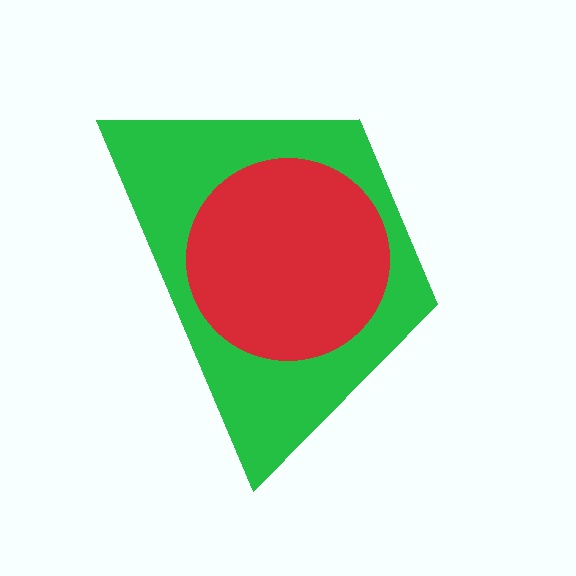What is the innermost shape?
The red circle.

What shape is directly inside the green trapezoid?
The red circle.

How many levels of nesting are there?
2.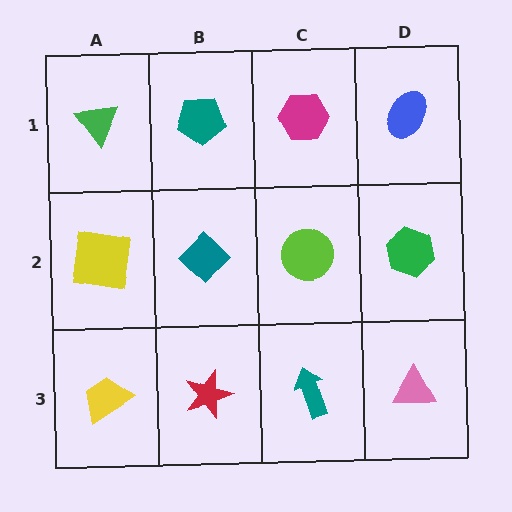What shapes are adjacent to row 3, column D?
A green hexagon (row 2, column D), a teal arrow (row 3, column C).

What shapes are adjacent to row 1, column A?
A yellow square (row 2, column A), a teal pentagon (row 1, column B).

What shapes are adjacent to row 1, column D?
A green hexagon (row 2, column D), a magenta hexagon (row 1, column C).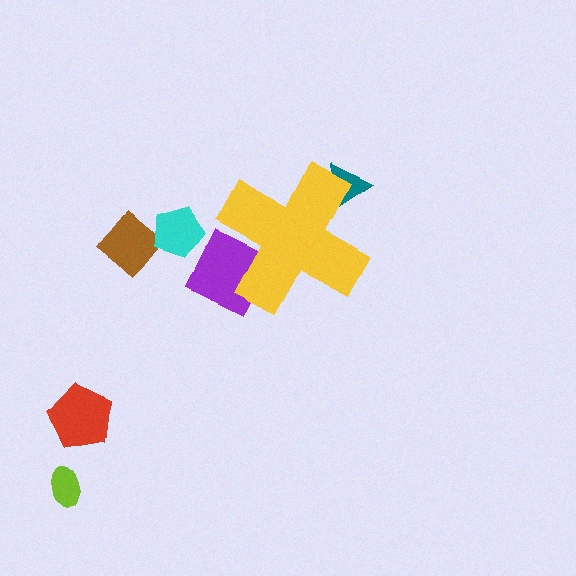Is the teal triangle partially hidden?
Yes, the teal triangle is partially hidden behind the yellow cross.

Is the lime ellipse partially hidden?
No, the lime ellipse is fully visible.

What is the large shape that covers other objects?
A yellow cross.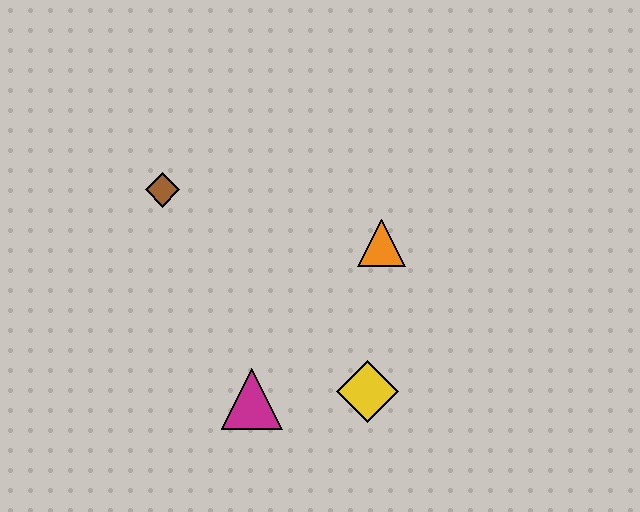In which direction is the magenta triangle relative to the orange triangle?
The magenta triangle is below the orange triangle.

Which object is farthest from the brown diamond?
The yellow diamond is farthest from the brown diamond.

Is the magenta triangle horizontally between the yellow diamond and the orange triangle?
No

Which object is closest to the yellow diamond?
The magenta triangle is closest to the yellow diamond.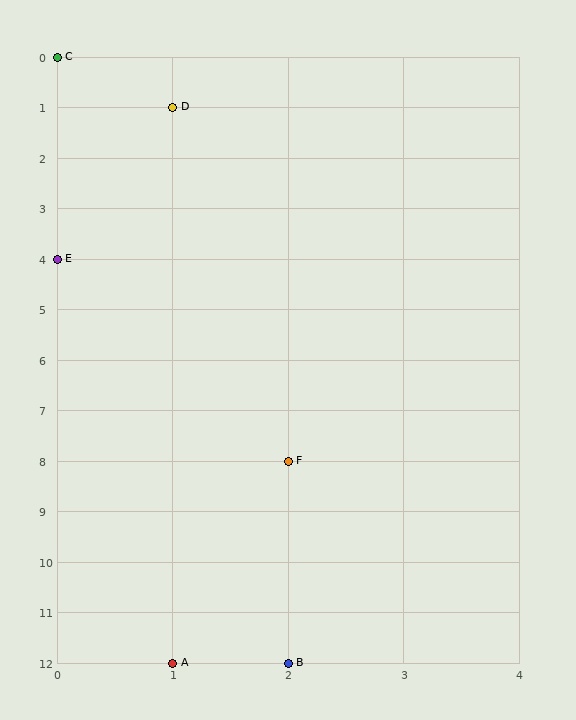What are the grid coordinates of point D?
Point D is at grid coordinates (1, 1).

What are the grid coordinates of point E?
Point E is at grid coordinates (0, 4).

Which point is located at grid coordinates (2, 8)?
Point F is at (2, 8).